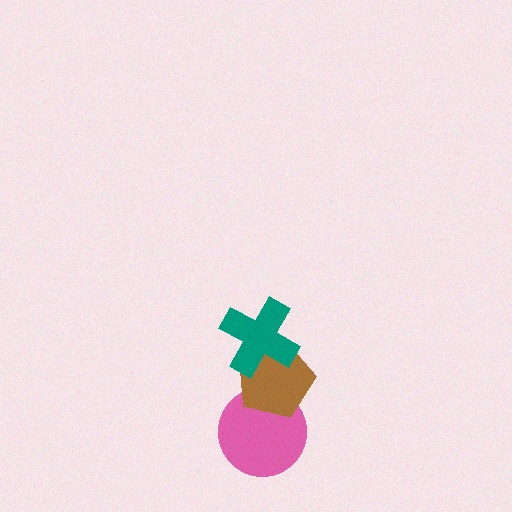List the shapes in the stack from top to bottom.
From top to bottom: the teal cross, the brown pentagon, the pink circle.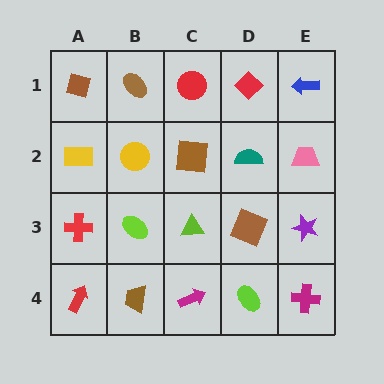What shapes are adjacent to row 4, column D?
A brown square (row 3, column D), a magenta arrow (row 4, column C), a magenta cross (row 4, column E).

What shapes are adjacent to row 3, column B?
A yellow circle (row 2, column B), a brown trapezoid (row 4, column B), a red cross (row 3, column A), a lime triangle (row 3, column C).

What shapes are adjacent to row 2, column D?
A red diamond (row 1, column D), a brown square (row 3, column D), a brown square (row 2, column C), a pink trapezoid (row 2, column E).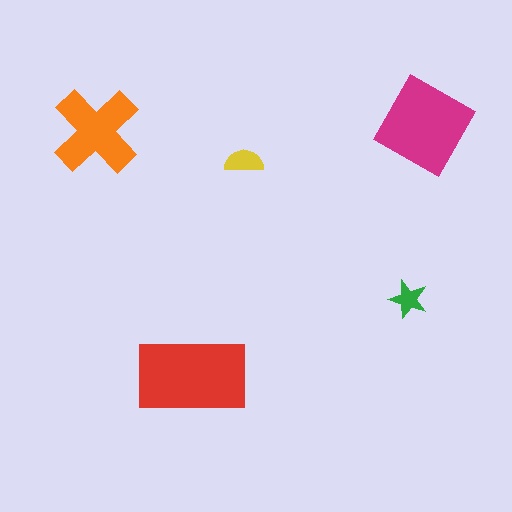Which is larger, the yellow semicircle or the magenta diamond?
The magenta diamond.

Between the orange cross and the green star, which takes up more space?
The orange cross.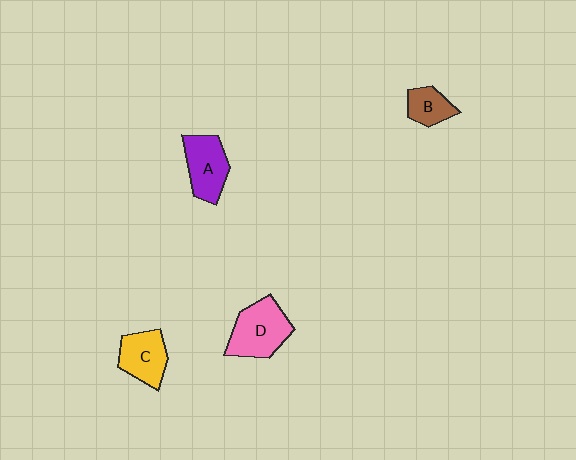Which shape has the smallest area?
Shape B (brown).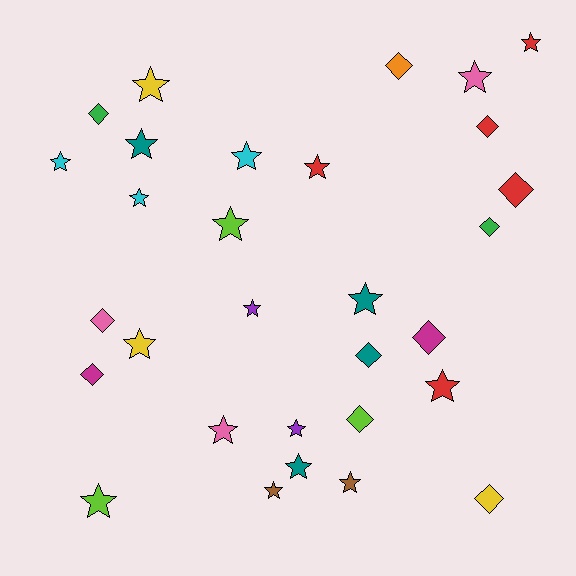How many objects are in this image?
There are 30 objects.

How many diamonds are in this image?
There are 11 diamonds.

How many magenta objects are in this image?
There are 2 magenta objects.